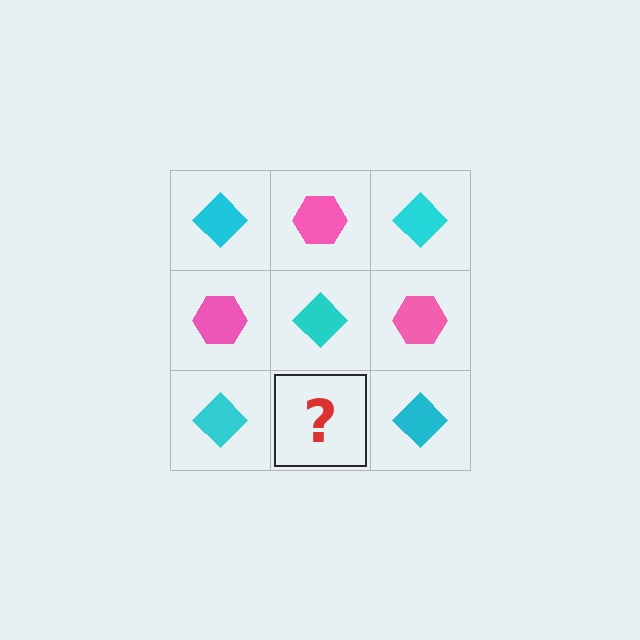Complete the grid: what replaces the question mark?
The question mark should be replaced with a pink hexagon.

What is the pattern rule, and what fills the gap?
The rule is that it alternates cyan diamond and pink hexagon in a checkerboard pattern. The gap should be filled with a pink hexagon.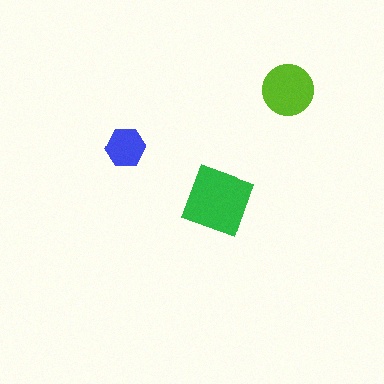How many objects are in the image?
There are 3 objects in the image.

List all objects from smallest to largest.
The blue hexagon, the lime circle, the green square.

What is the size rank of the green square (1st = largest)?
1st.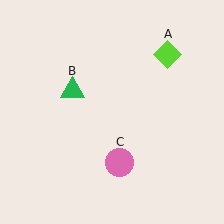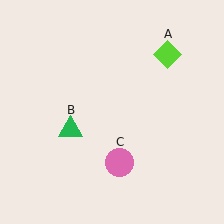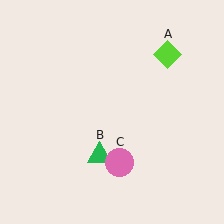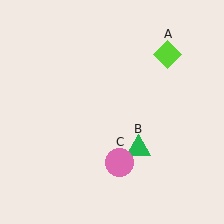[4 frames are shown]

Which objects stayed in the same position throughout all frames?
Lime diamond (object A) and pink circle (object C) remained stationary.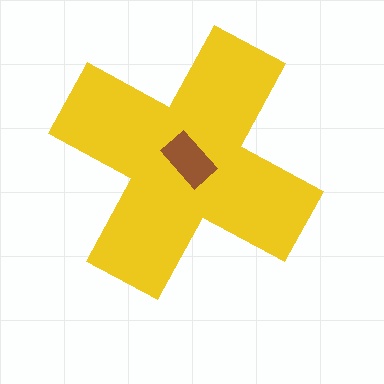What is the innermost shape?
The brown rectangle.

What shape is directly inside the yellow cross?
The brown rectangle.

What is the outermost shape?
The yellow cross.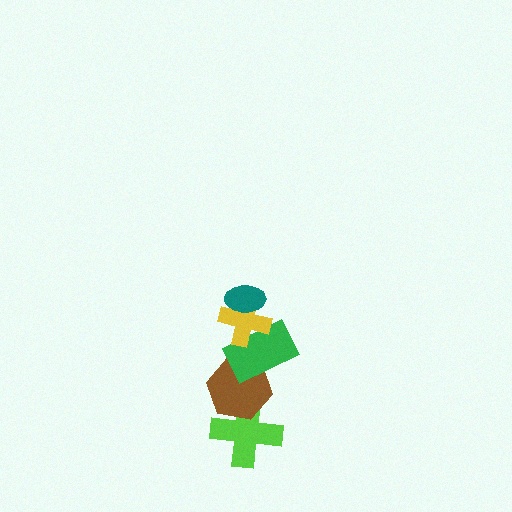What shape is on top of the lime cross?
The brown hexagon is on top of the lime cross.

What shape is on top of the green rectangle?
The yellow cross is on top of the green rectangle.